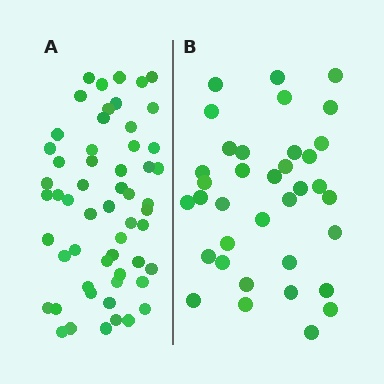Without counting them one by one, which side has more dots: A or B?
Region A (the left region) has more dots.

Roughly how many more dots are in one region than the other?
Region A has approximately 20 more dots than region B.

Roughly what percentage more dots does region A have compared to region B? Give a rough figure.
About 55% more.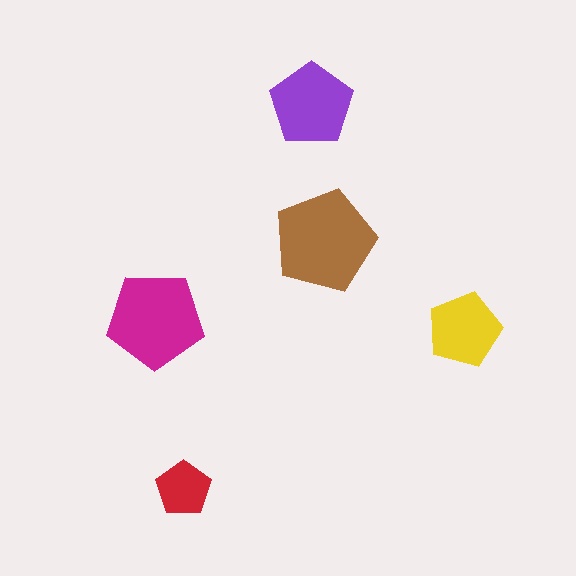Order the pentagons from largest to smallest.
the brown one, the magenta one, the purple one, the yellow one, the red one.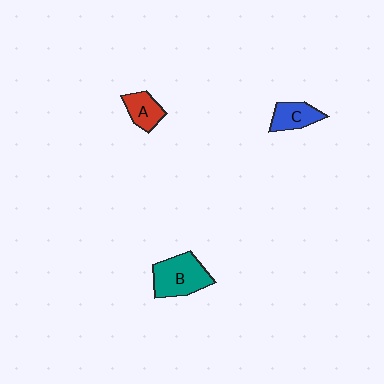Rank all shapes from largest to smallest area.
From largest to smallest: B (teal), C (blue), A (red).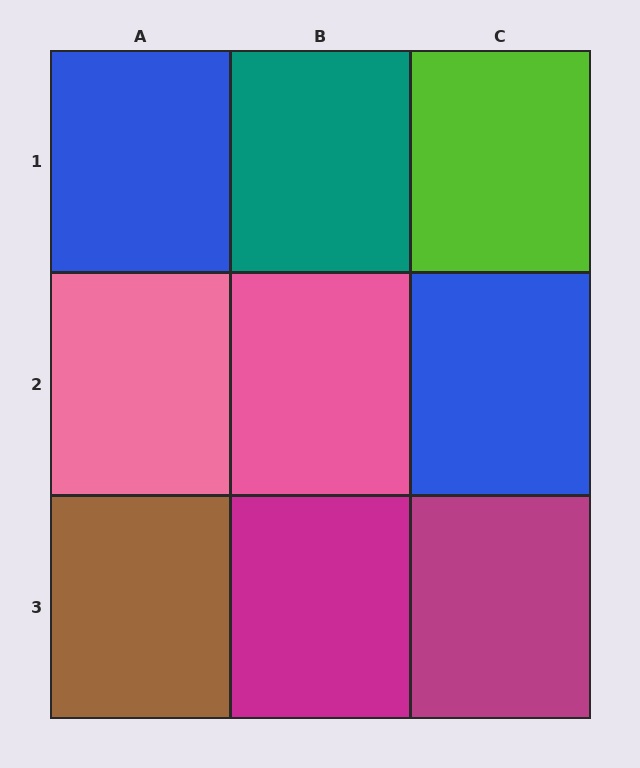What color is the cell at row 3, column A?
Brown.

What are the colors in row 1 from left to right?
Blue, teal, lime.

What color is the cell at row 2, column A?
Pink.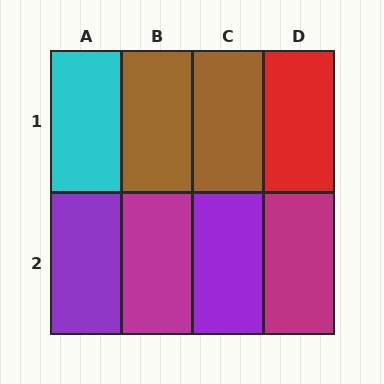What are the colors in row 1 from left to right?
Cyan, brown, brown, red.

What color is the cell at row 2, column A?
Purple.